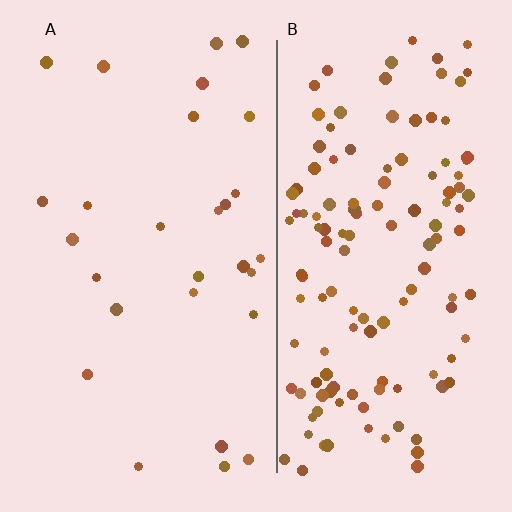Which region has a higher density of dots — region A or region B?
B (the right).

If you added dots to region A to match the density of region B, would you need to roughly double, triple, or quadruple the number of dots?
Approximately quadruple.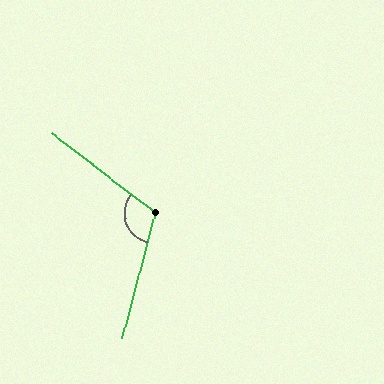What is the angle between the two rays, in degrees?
Approximately 112 degrees.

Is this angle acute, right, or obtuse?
It is obtuse.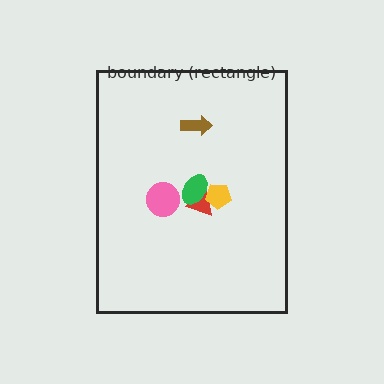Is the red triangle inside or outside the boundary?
Inside.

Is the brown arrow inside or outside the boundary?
Inside.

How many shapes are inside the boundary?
5 inside, 0 outside.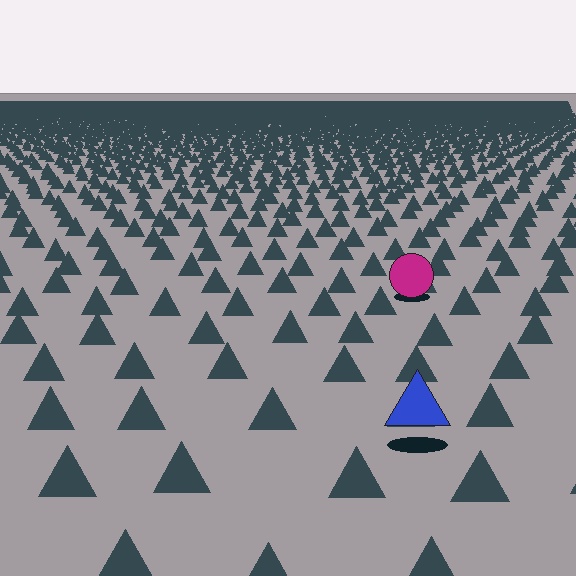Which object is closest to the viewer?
The blue triangle is closest. The texture marks near it are larger and more spread out.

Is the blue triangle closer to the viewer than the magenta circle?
Yes. The blue triangle is closer — you can tell from the texture gradient: the ground texture is coarser near it.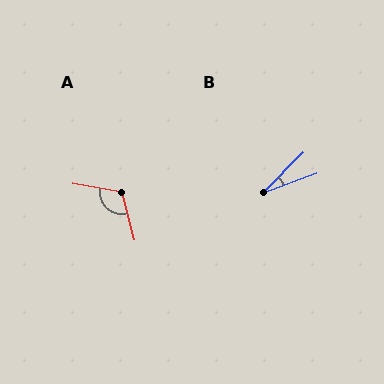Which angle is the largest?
A, at approximately 116 degrees.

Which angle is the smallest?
B, at approximately 25 degrees.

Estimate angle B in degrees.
Approximately 25 degrees.